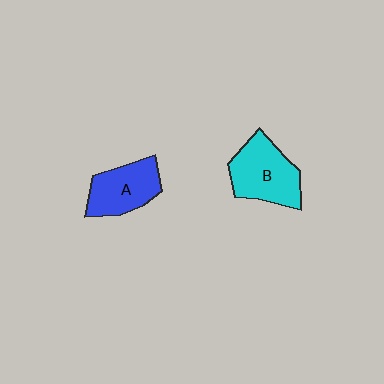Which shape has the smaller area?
Shape A (blue).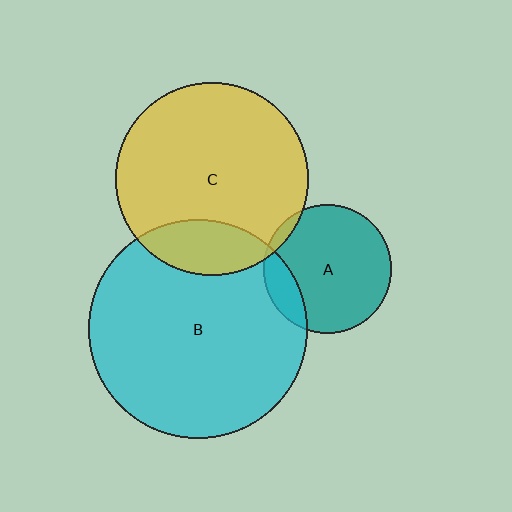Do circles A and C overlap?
Yes.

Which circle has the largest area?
Circle B (cyan).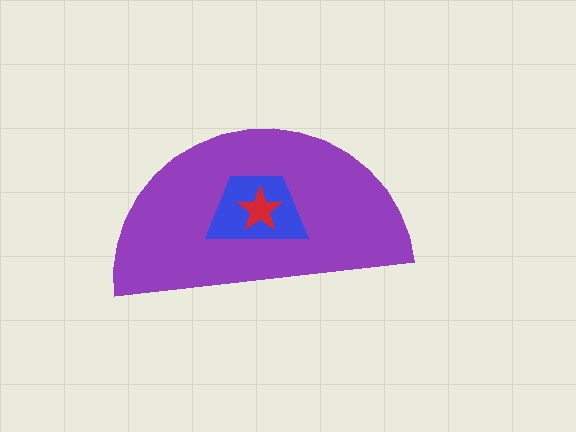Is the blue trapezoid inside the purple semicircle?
Yes.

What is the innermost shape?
The red star.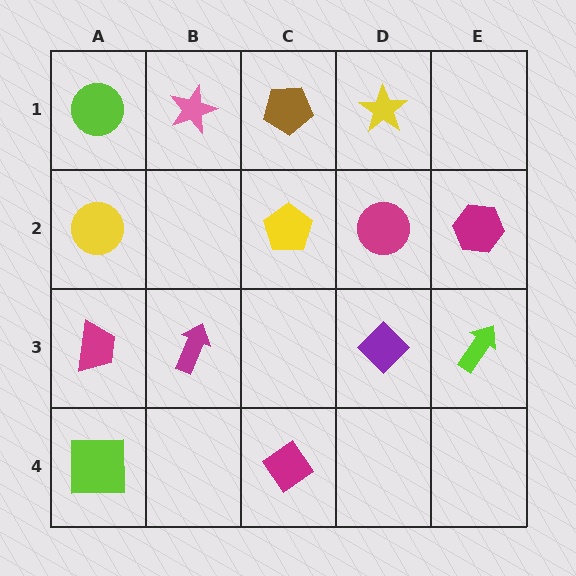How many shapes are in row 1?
4 shapes.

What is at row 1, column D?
A yellow star.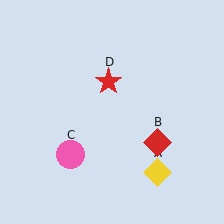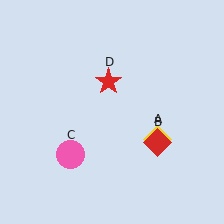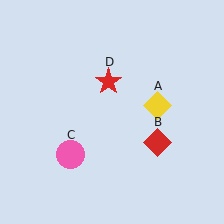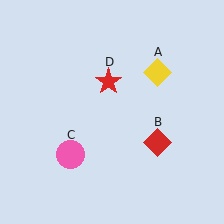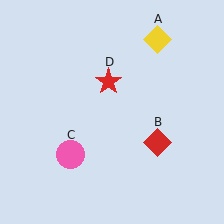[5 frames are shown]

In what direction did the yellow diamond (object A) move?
The yellow diamond (object A) moved up.